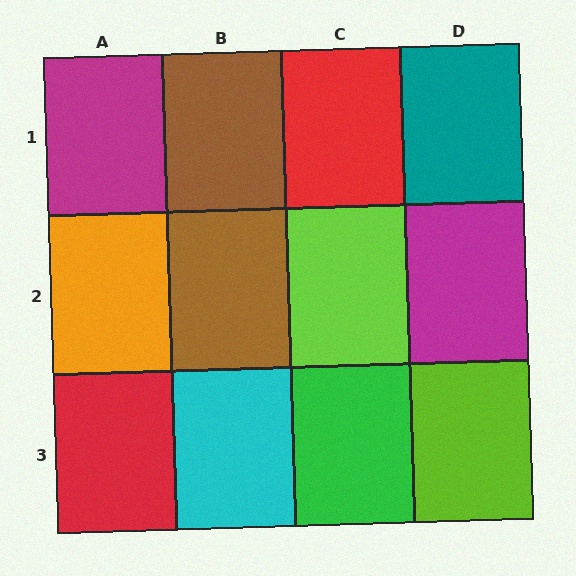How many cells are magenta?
2 cells are magenta.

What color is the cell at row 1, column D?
Teal.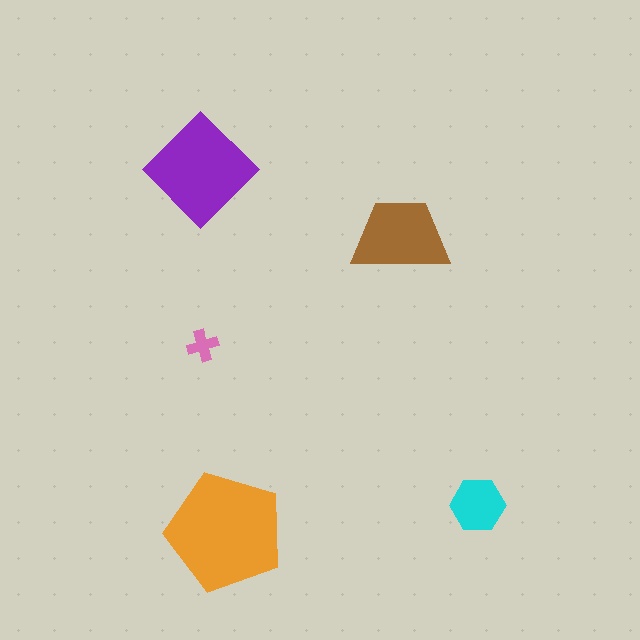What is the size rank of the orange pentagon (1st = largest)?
1st.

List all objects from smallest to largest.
The pink cross, the cyan hexagon, the brown trapezoid, the purple diamond, the orange pentagon.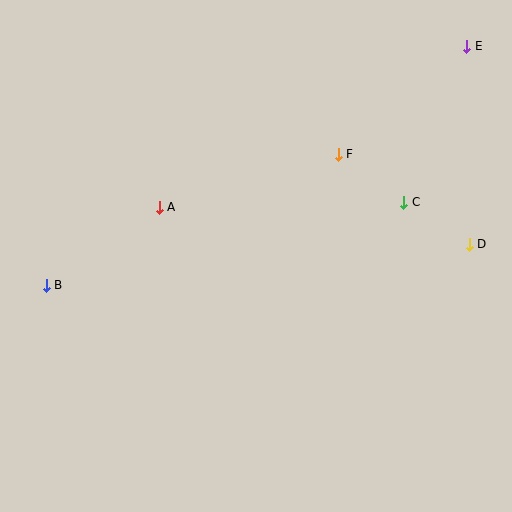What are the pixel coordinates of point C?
Point C is at (404, 202).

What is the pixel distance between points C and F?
The distance between C and F is 82 pixels.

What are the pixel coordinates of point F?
Point F is at (338, 154).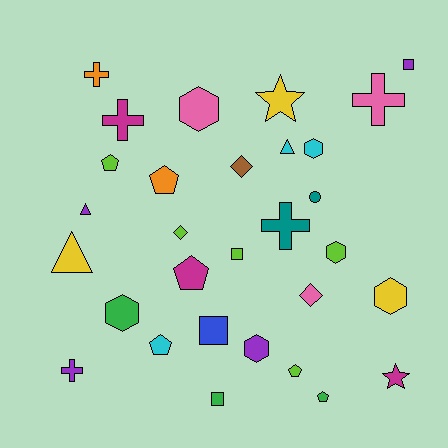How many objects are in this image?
There are 30 objects.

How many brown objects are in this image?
There is 1 brown object.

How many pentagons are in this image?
There are 6 pentagons.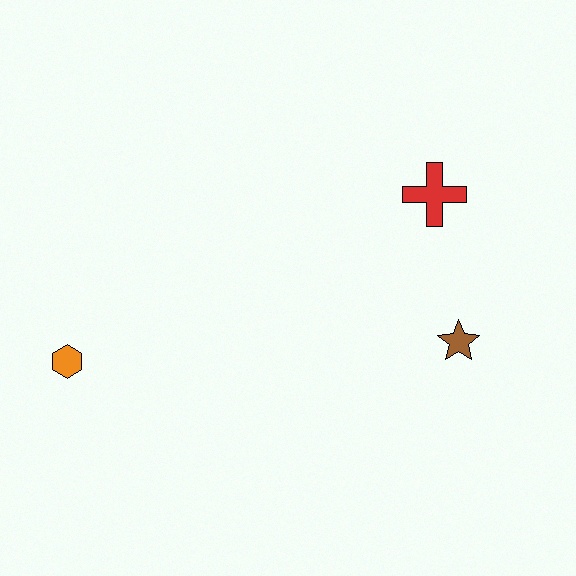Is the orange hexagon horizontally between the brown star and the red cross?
No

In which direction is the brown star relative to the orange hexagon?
The brown star is to the right of the orange hexagon.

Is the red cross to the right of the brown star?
No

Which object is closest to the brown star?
The red cross is closest to the brown star.